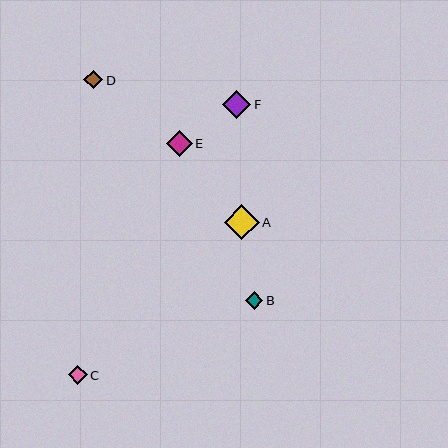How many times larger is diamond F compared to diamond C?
Diamond F is approximately 1.5 times the size of diamond C.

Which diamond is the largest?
Diamond A is the largest with a size of approximately 35 pixels.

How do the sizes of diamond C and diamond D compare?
Diamond C and diamond D are approximately the same size.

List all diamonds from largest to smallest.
From largest to smallest: A, F, E, C, D, B.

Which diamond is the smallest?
Diamond B is the smallest with a size of approximately 18 pixels.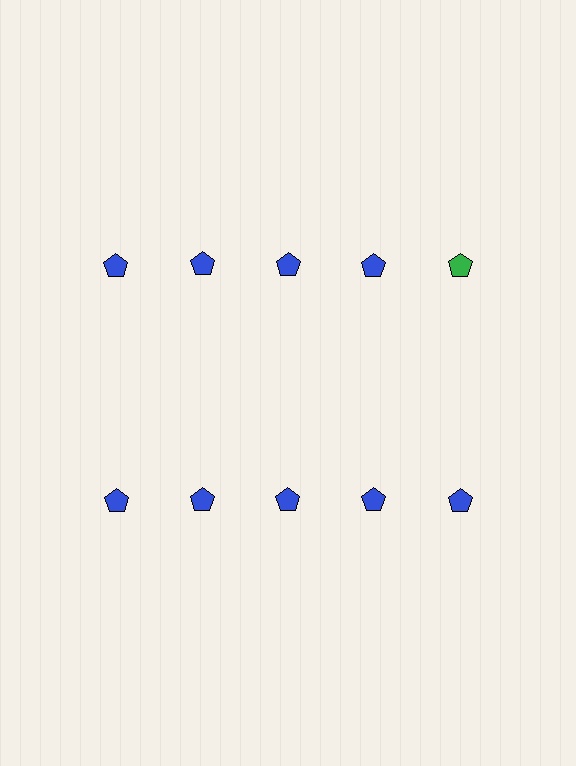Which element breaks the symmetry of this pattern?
The green pentagon in the top row, rightmost column breaks the symmetry. All other shapes are blue pentagons.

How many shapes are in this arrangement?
There are 10 shapes arranged in a grid pattern.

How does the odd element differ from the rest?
It has a different color: green instead of blue.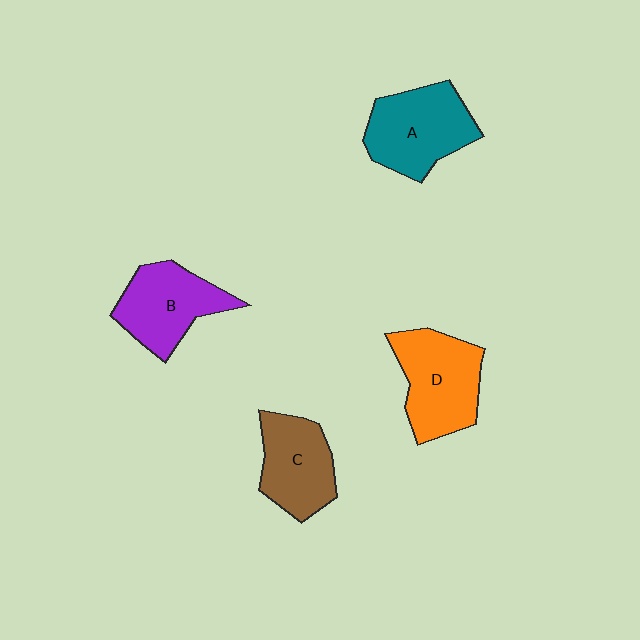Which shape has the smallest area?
Shape C (brown).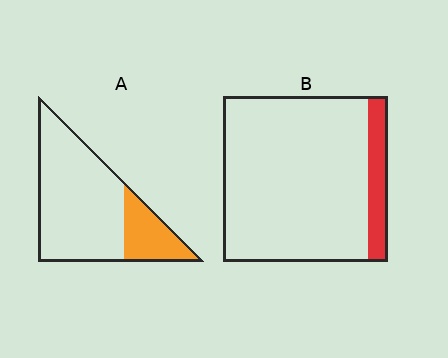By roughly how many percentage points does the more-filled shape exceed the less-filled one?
By roughly 10 percentage points (A over B).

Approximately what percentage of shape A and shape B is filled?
A is approximately 25% and B is approximately 10%.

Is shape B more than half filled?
No.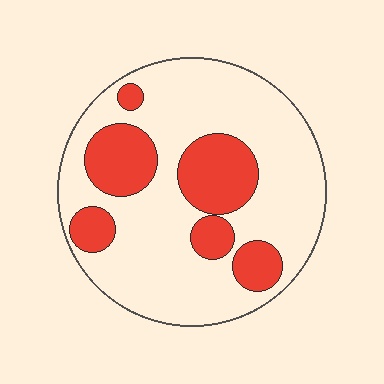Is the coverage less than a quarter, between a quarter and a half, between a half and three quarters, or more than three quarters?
Between a quarter and a half.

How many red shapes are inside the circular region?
6.